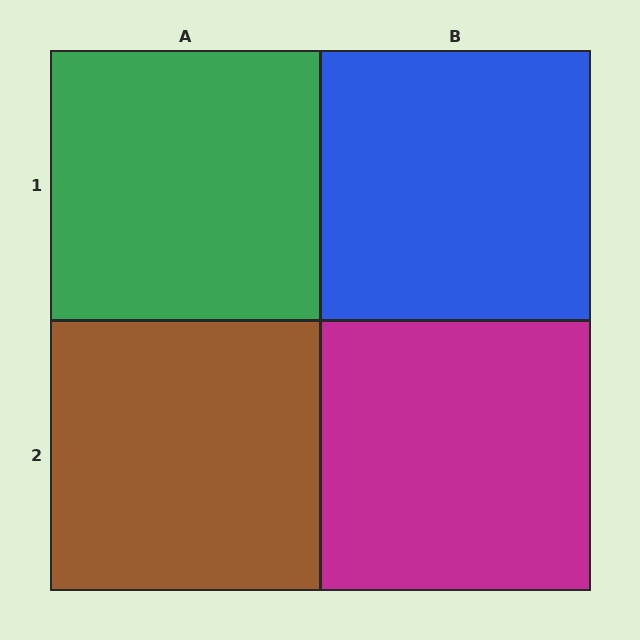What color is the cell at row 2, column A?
Brown.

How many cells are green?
1 cell is green.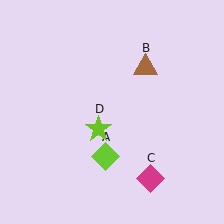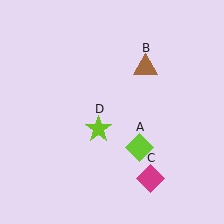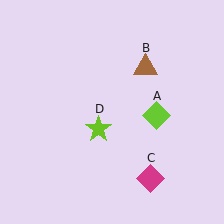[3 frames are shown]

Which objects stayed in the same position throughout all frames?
Brown triangle (object B) and magenta diamond (object C) and lime star (object D) remained stationary.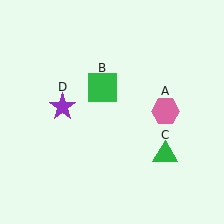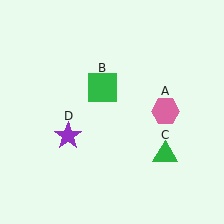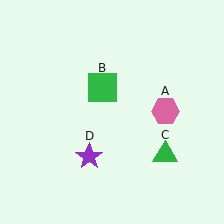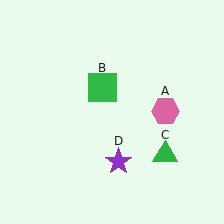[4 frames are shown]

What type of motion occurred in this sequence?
The purple star (object D) rotated counterclockwise around the center of the scene.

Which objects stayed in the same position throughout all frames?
Pink hexagon (object A) and green square (object B) and green triangle (object C) remained stationary.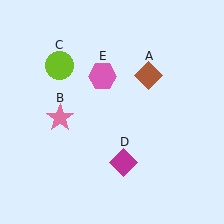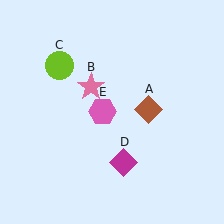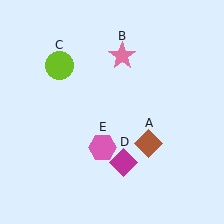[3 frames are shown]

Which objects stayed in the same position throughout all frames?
Lime circle (object C) and magenta diamond (object D) remained stationary.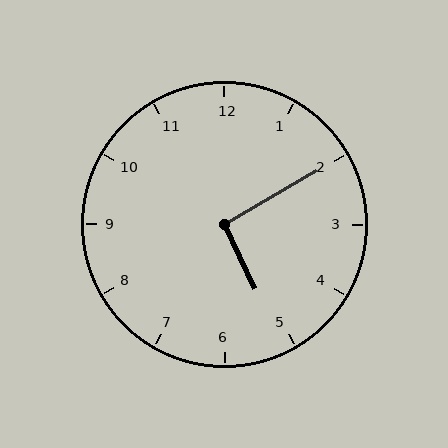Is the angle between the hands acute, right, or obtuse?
It is right.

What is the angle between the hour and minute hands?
Approximately 95 degrees.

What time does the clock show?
5:10.